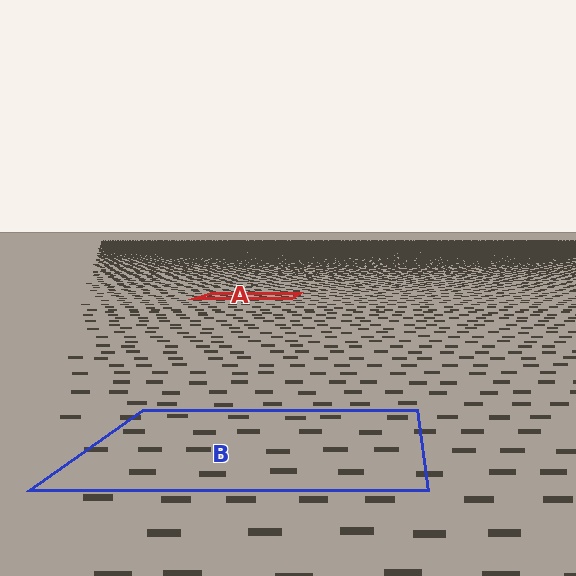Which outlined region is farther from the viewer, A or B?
Region A is farther from the viewer — the texture elements inside it appear smaller and more densely packed.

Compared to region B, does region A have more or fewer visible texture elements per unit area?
Region A has more texture elements per unit area — they are packed more densely because it is farther away.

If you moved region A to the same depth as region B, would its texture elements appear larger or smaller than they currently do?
They would appear larger. At a closer depth, the same texture elements are projected at a bigger on-screen size.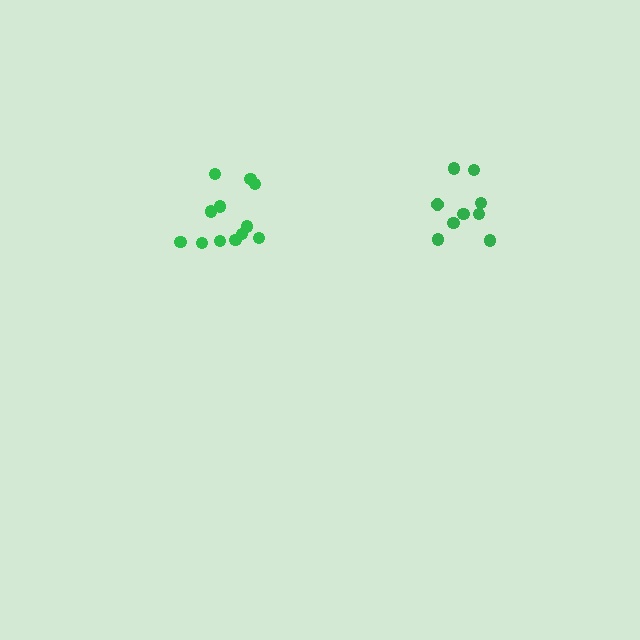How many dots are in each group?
Group 1: 9 dots, Group 2: 12 dots (21 total).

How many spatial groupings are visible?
There are 2 spatial groupings.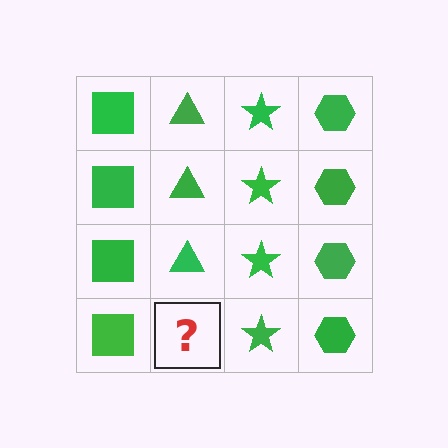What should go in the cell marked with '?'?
The missing cell should contain a green triangle.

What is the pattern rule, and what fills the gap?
The rule is that each column has a consistent shape. The gap should be filled with a green triangle.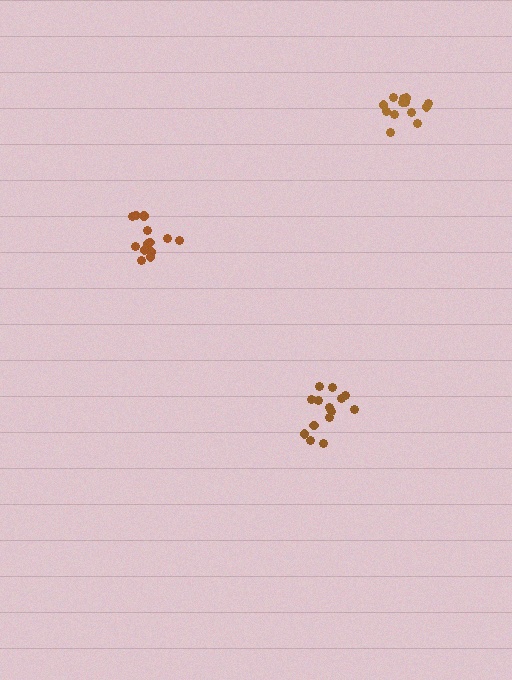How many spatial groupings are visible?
There are 3 spatial groupings.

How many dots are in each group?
Group 1: 14 dots, Group 2: 14 dots, Group 3: 14 dots (42 total).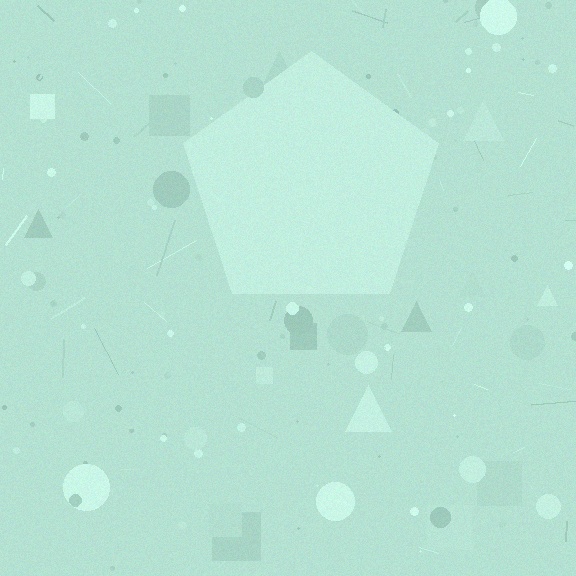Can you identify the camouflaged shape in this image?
The camouflaged shape is a pentagon.